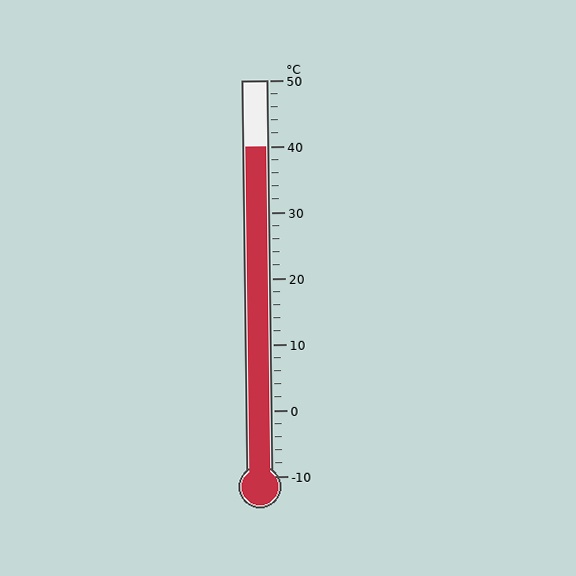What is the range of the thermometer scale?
The thermometer scale ranges from -10°C to 50°C.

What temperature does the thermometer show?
The thermometer shows approximately 40°C.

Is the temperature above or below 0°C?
The temperature is above 0°C.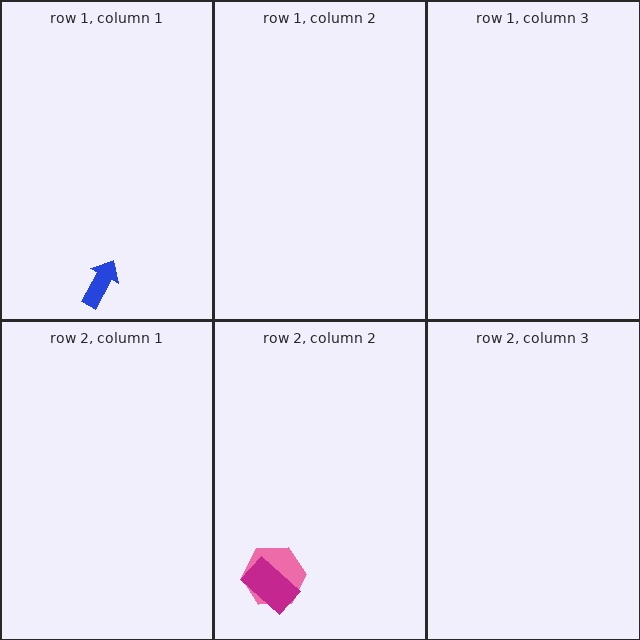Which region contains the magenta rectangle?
The row 2, column 2 region.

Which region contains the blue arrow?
The row 1, column 1 region.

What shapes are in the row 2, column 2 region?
The pink hexagon, the magenta rectangle.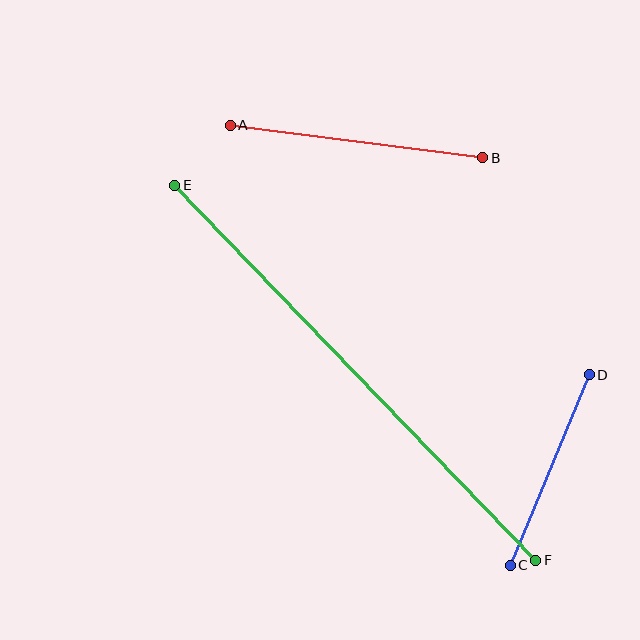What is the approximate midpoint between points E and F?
The midpoint is at approximately (355, 373) pixels.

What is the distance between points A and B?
The distance is approximately 254 pixels.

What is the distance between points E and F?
The distance is approximately 521 pixels.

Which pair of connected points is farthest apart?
Points E and F are farthest apart.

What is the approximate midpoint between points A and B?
The midpoint is at approximately (357, 142) pixels.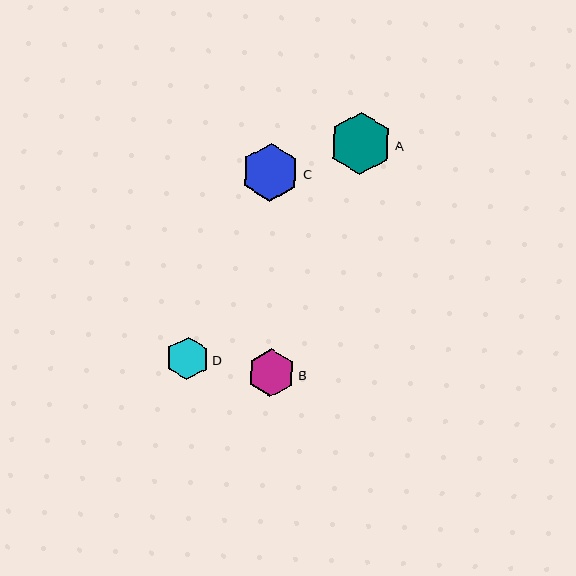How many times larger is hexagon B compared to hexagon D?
Hexagon B is approximately 1.1 times the size of hexagon D.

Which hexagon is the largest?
Hexagon A is the largest with a size of approximately 63 pixels.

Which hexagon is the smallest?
Hexagon D is the smallest with a size of approximately 43 pixels.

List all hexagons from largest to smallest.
From largest to smallest: A, C, B, D.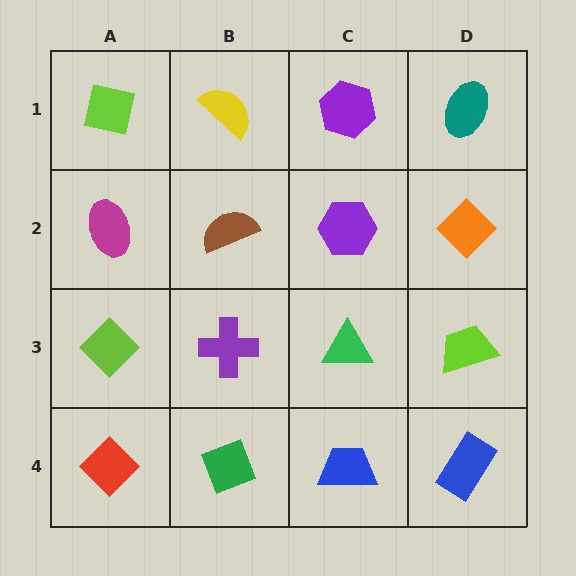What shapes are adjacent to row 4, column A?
A lime diamond (row 3, column A), a green diamond (row 4, column B).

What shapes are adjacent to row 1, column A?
A magenta ellipse (row 2, column A), a yellow semicircle (row 1, column B).